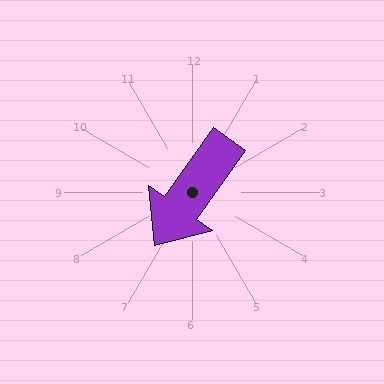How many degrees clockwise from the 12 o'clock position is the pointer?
Approximately 215 degrees.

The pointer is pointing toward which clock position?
Roughly 7 o'clock.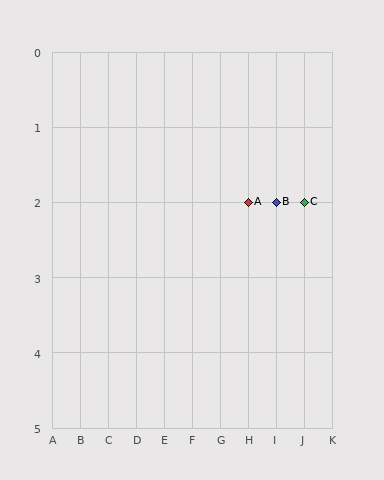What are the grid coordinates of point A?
Point A is at grid coordinates (H, 2).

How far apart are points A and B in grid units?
Points A and B are 1 column apart.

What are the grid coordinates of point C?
Point C is at grid coordinates (J, 2).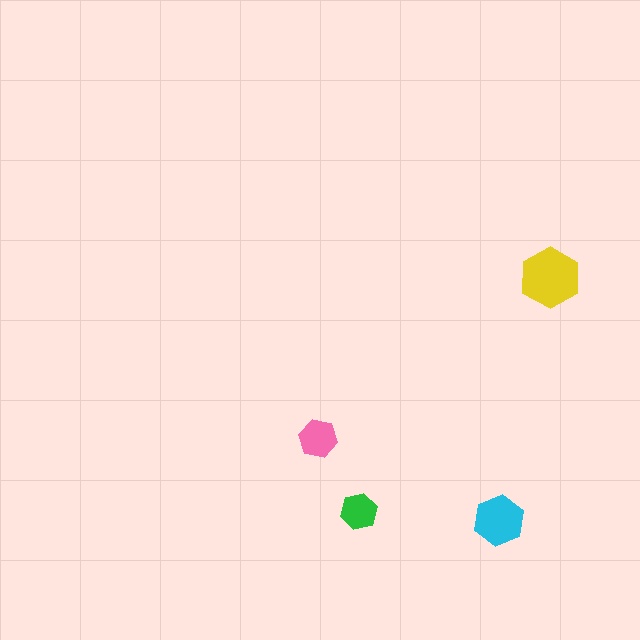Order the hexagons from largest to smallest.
the yellow one, the cyan one, the pink one, the green one.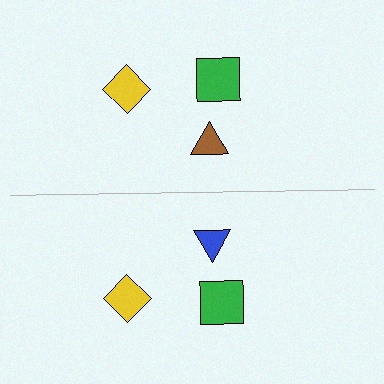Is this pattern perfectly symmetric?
No, the pattern is not perfectly symmetric. The blue triangle on the bottom side breaks the symmetry — its mirror counterpart is brown.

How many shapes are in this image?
There are 6 shapes in this image.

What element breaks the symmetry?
The blue triangle on the bottom side breaks the symmetry — its mirror counterpart is brown.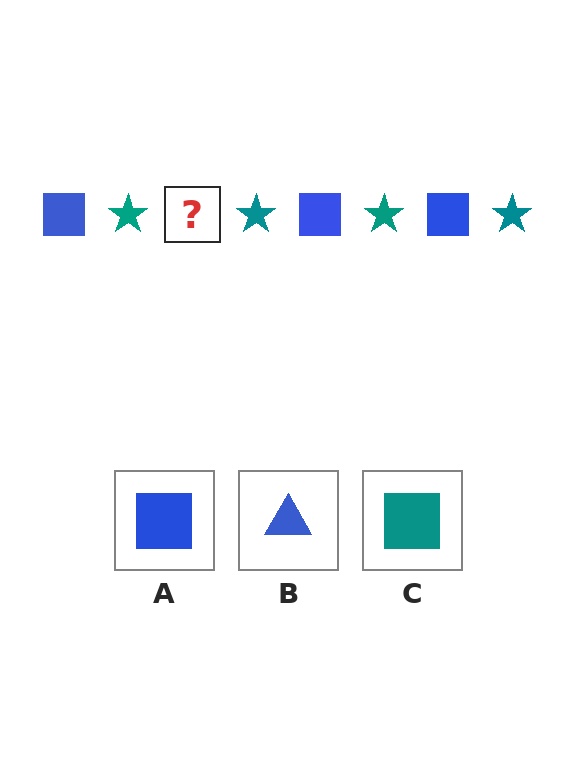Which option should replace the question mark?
Option A.